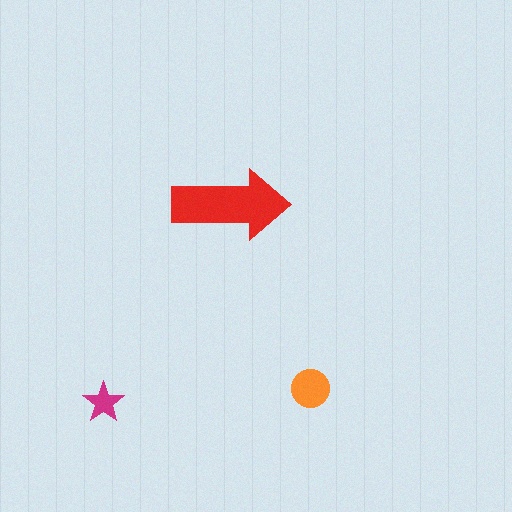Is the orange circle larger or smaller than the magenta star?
Larger.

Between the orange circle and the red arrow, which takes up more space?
The red arrow.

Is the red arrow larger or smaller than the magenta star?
Larger.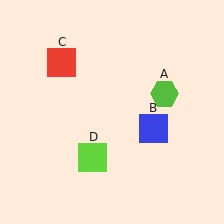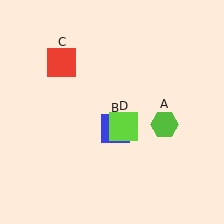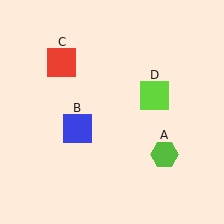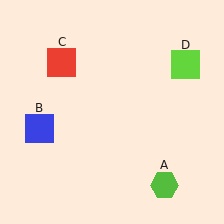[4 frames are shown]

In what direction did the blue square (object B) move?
The blue square (object B) moved left.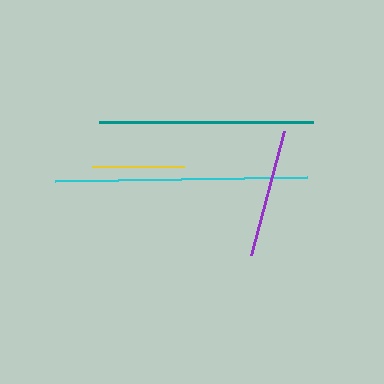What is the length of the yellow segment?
The yellow segment is approximately 92 pixels long.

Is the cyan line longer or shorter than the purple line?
The cyan line is longer than the purple line.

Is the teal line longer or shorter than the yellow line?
The teal line is longer than the yellow line.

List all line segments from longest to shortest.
From longest to shortest: cyan, teal, purple, yellow.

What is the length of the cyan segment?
The cyan segment is approximately 252 pixels long.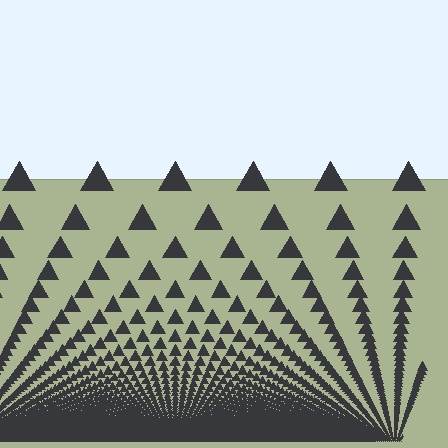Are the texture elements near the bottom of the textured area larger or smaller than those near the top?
Smaller. The gradient is inverted — elements near the bottom are smaller and denser.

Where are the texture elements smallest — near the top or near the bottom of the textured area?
Near the bottom.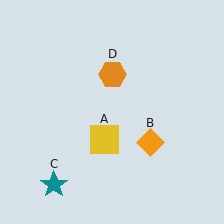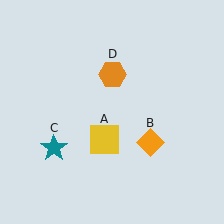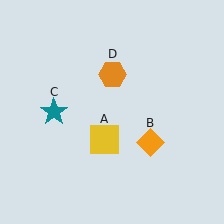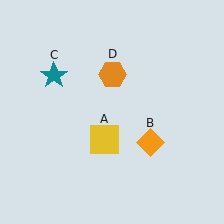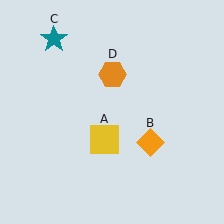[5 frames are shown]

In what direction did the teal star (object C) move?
The teal star (object C) moved up.